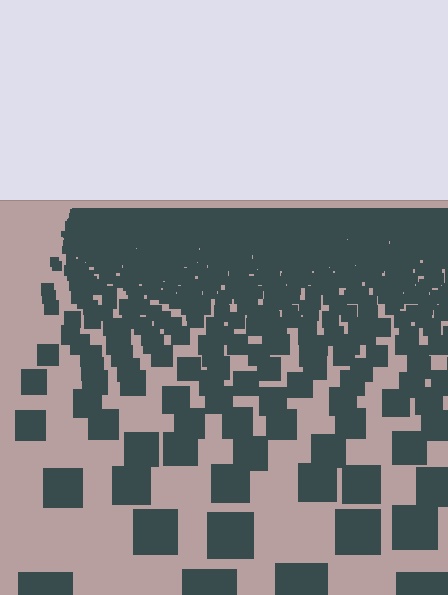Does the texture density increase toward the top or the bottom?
Density increases toward the top.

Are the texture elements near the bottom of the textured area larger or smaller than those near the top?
Larger. Near the bottom, elements are closer to the viewer and appear at a bigger on-screen size.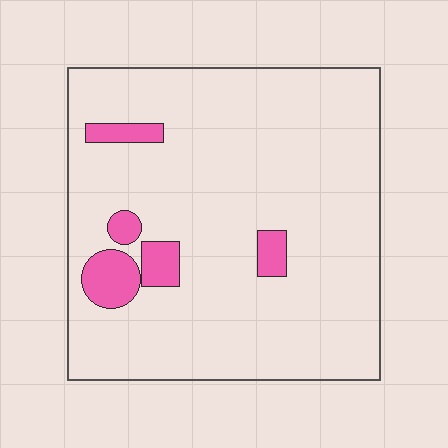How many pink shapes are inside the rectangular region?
5.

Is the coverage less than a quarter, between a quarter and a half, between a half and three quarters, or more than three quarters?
Less than a quarter.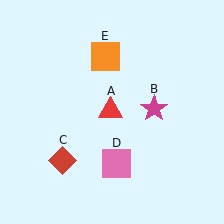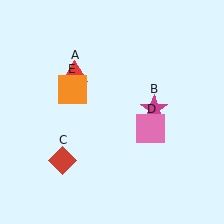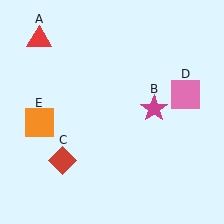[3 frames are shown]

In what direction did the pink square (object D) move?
The pink square (object D) moved up and to the right.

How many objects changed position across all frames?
3 objects changed position: red triangle (object A), pink square (object D), orange square (object E).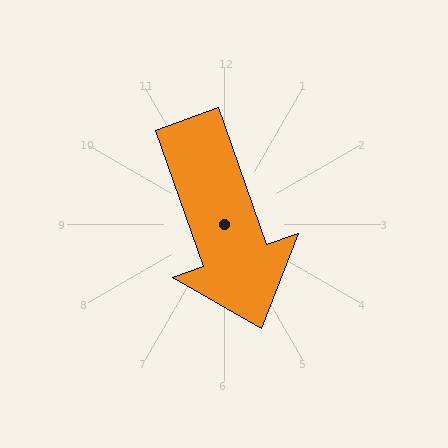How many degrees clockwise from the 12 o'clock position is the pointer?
Approximately 160 degrees.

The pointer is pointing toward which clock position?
Roughly 5 o'clock.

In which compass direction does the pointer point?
South.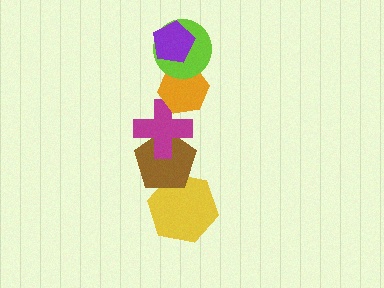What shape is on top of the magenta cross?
The orange hexagon is on top of the magenta cross.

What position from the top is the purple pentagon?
The purple pentagon is 1st from the top.